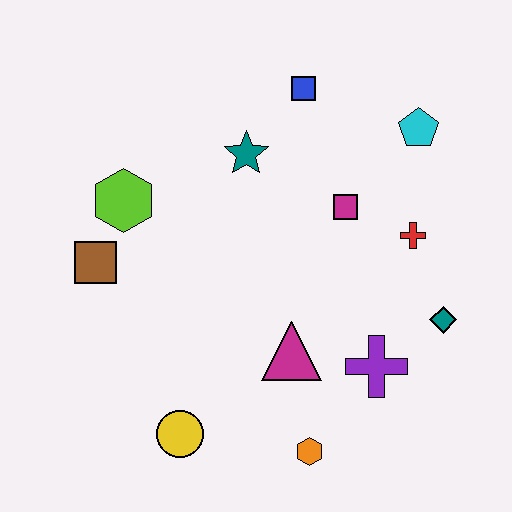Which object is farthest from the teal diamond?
The brown square is farthest from the teal diamond.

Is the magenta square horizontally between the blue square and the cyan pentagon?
Yes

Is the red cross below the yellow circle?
No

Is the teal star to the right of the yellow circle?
Yes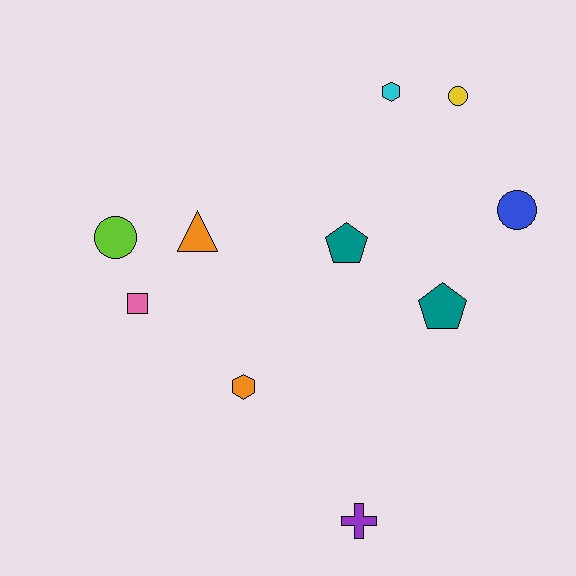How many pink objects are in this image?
There is 1 pink object.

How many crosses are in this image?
There is 1 cross.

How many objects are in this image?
There are 10 objects.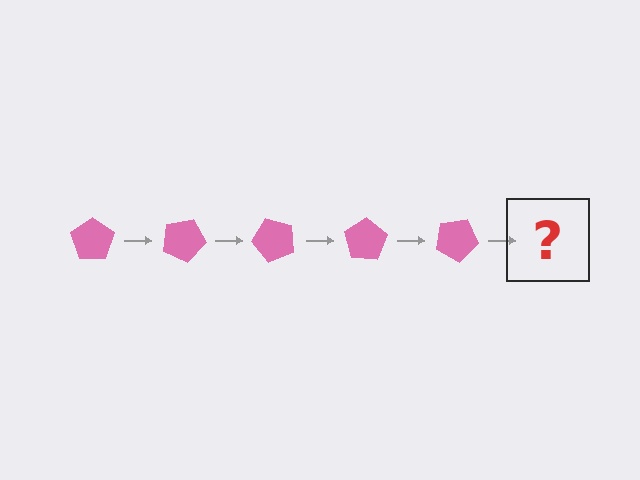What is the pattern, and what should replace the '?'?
The pattern is that the pentagon rotates 25 degrees each step. The '?' should be a pink pentagon rotated 125 degrees.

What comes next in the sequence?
The next element should be a pink pentagon rotated 125 degrees.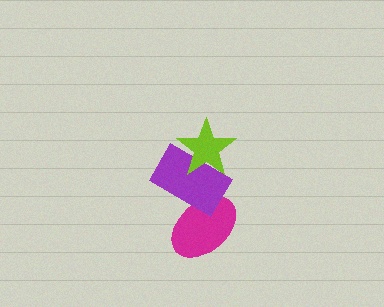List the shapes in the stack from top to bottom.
From top to bottom: the lime star, the purple rectangle, the magenta ellipse.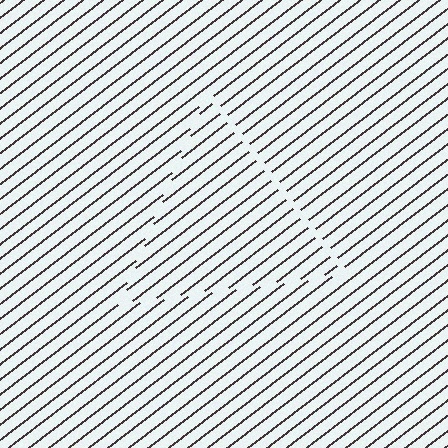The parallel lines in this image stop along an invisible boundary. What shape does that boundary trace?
An illusory triangle. The interior of the shape contains the same grating, shifted by half a period — the contour is defined by the phase discontinuity where line-ends from the inner and outer gratings abut.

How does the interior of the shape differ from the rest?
The interior of the shape contains the same grating, shifted by half a period — the contour is defined by the phase discontinuity where line-ends from the inner and outer gratings abut.